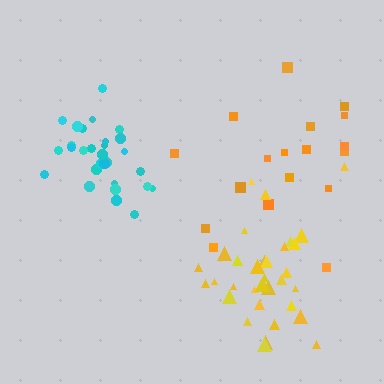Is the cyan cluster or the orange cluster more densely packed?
Cyan.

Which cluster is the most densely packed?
Cyan.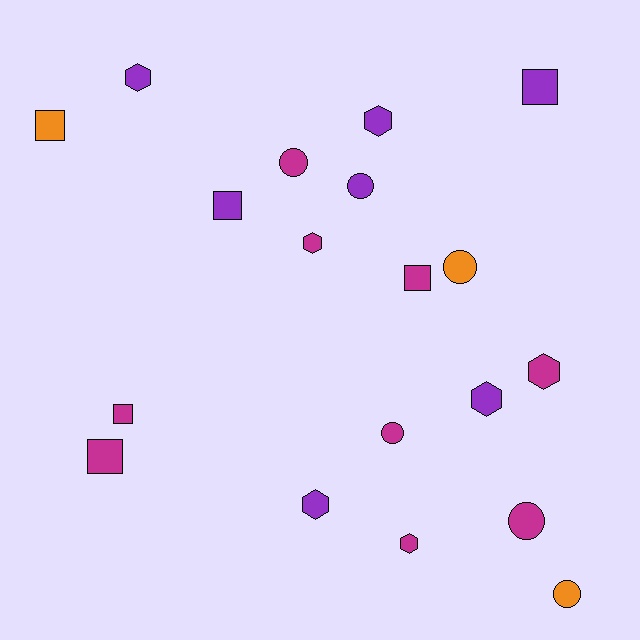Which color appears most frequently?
Magenta, with 9 objects.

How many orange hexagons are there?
There are no orange hexagons.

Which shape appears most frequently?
Hexagon, with 7 objects.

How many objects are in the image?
There are 19 objects.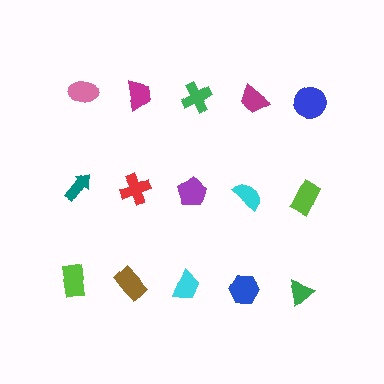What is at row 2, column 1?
A teal arrow.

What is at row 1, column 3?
A green cross.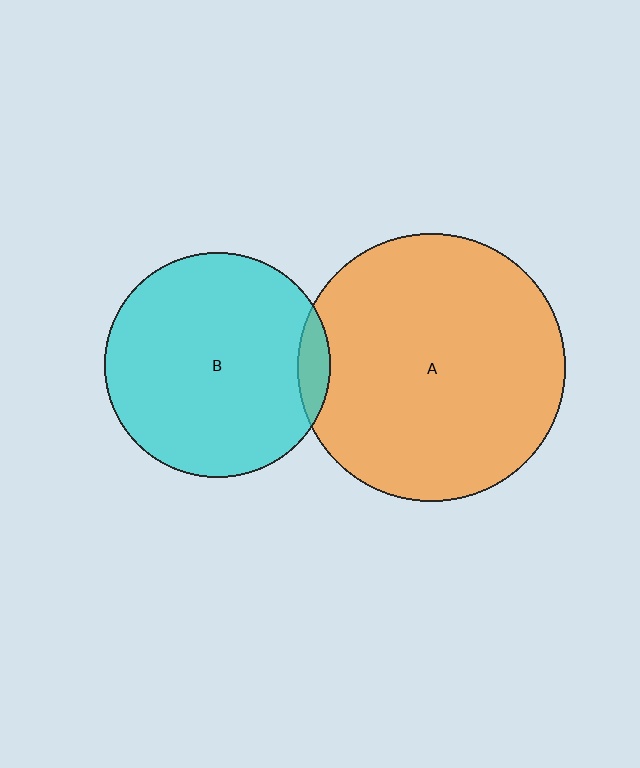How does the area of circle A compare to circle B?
Approximately 1.4 times.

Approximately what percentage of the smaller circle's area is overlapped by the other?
Approximately 5%.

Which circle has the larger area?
Circle A (orange).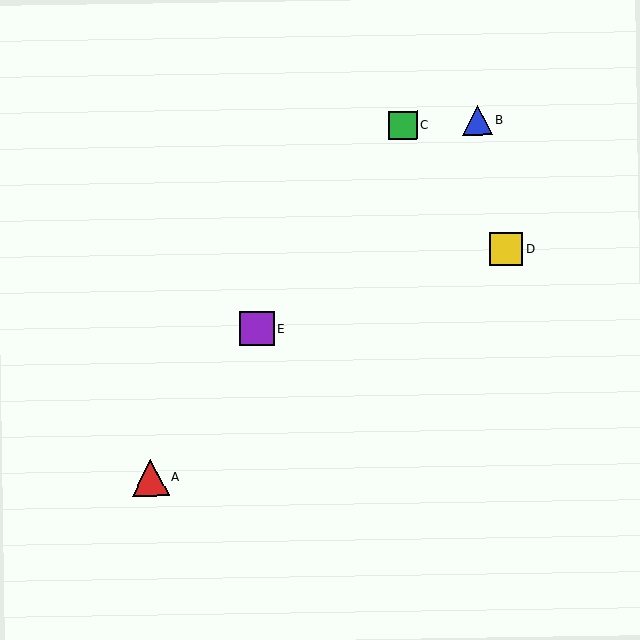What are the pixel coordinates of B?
Object B is at (478, 120).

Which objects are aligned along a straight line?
Objects A, C, E are aligned along a straight line.